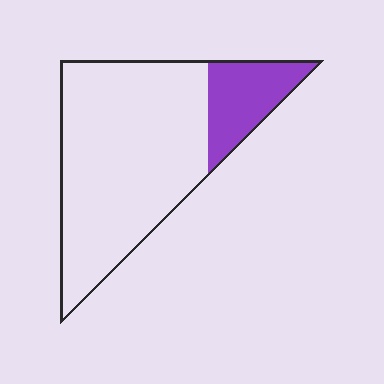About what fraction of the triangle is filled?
About one fifth (1/5).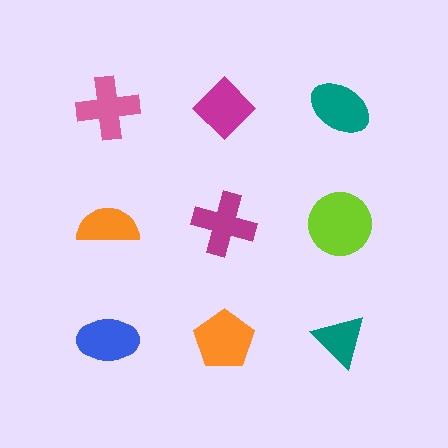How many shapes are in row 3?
3 shapes.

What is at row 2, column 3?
A lime circle.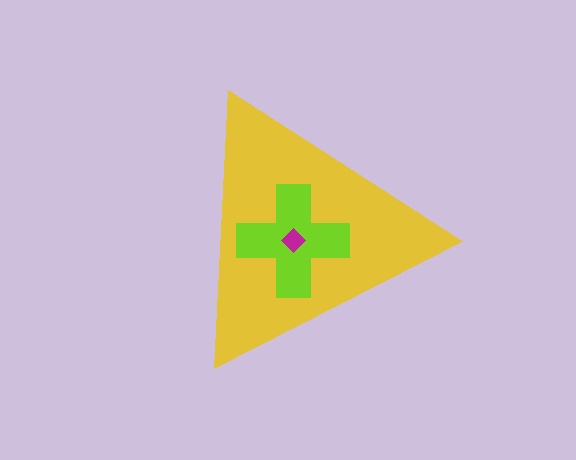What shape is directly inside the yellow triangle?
The lime cross.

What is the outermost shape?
The yellow triangle.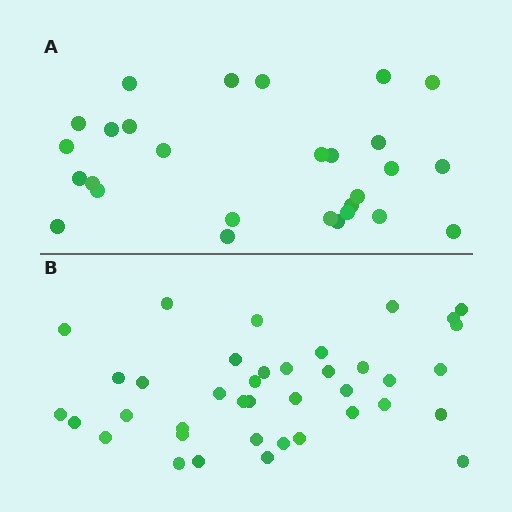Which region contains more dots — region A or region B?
Region B (the bottom region) has more dots.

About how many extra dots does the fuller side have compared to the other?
Region B has roughly 12 or so more dots than region A.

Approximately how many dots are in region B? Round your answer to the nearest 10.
About 40 dots. (The exact count is 39, which rounds to 40.)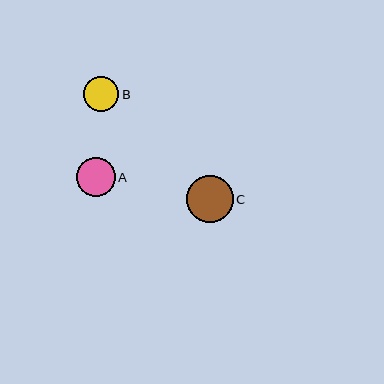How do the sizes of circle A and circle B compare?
Circle A and circle B are approximately the same size.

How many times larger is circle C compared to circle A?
Circle C is approximately 1.2 times the size of circle A.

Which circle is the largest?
Circle C is the largest with a size of approximately 47 pixels.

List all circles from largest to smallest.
From largest to smallest: C, A, B.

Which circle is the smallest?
Circle B is the smallest with a size of approximately 36 pixels.